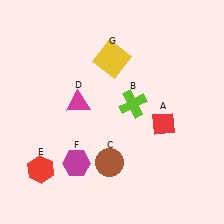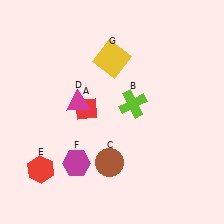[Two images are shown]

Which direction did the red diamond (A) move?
The red diamond (A) moved left.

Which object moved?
The red diamond (A) moved left.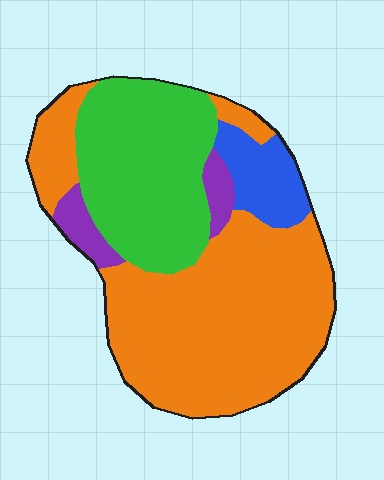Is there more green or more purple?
Green.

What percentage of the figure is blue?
Blue takes up less than a sixth of the figure.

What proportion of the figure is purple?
Purple takes up about one tenth (1/10) of the figure.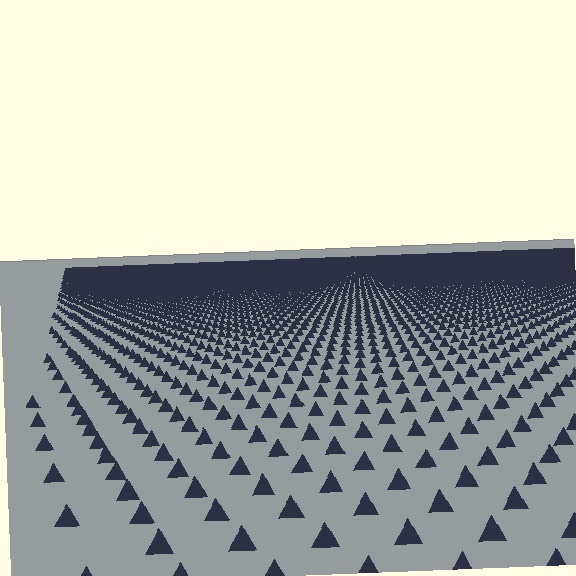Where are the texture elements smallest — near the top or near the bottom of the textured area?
Near the top.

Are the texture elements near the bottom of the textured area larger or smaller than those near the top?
Larger. Near the bottom, elements are closer to the viewer and appear at a bigger on-screen size.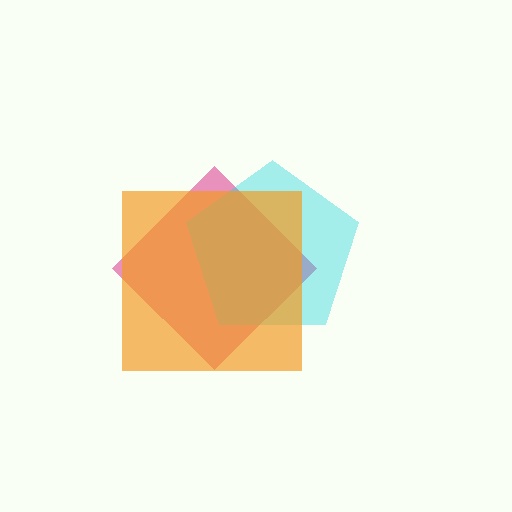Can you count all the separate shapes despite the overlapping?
Yes, there are 3 separate shapes.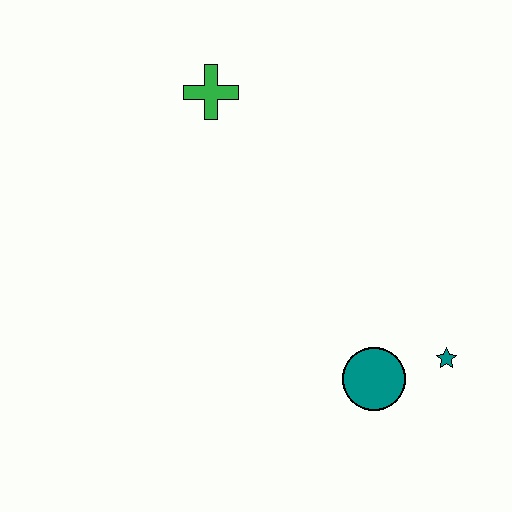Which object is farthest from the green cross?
The teal star is farthest from the green cross.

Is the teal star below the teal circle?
No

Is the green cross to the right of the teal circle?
No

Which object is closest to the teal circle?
The teal star is closest to the teal circle.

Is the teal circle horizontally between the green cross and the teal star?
Yes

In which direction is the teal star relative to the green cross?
The teal star is below the green cross.